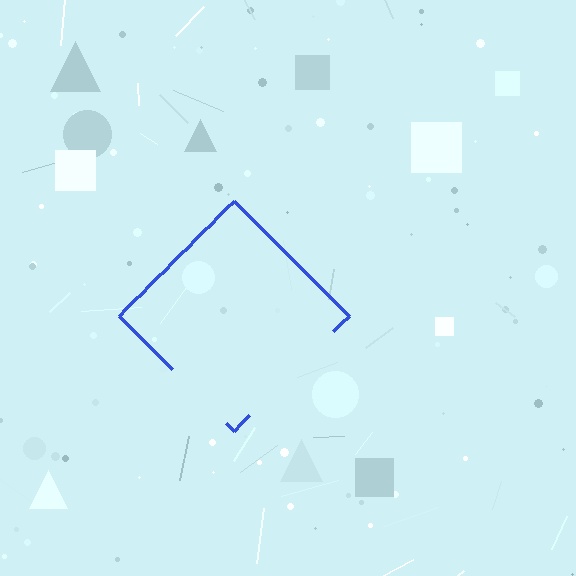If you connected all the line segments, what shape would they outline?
They would outline a diamond.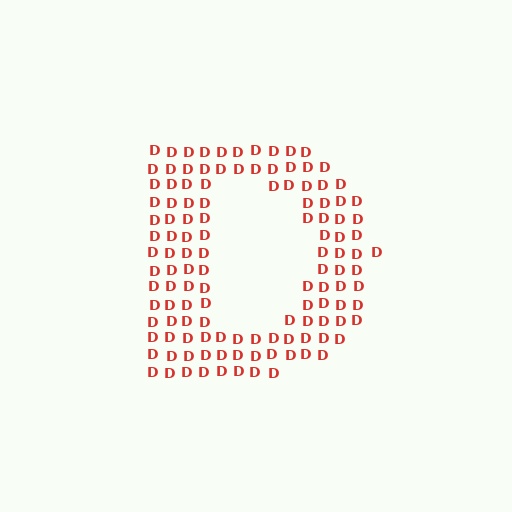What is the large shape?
The large shape is the letter D.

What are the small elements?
The small elements are letter D's.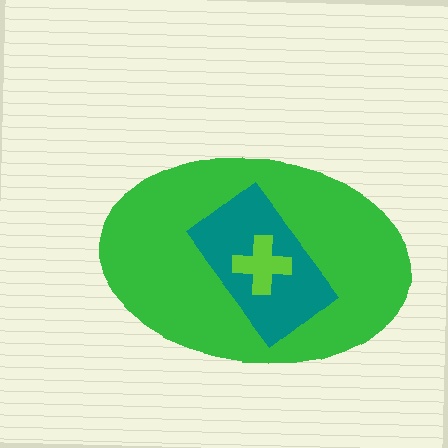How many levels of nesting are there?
3.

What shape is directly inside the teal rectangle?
The lime cross.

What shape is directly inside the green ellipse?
The teal rectangle.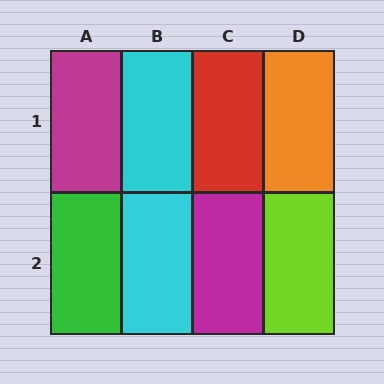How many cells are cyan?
2 cells are cyan.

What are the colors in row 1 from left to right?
Magenta, cyan, red, orange.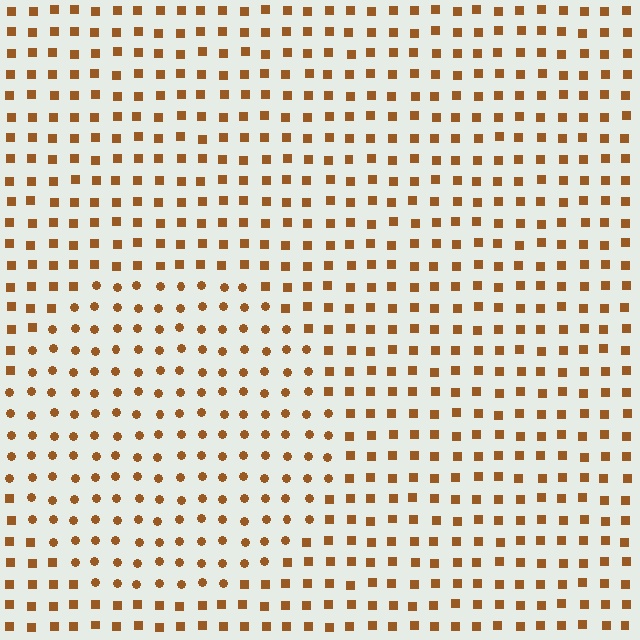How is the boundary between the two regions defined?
The boundary is defined by a change in element shape: circles inside vs. squares outside. All elements share the same color and spacing.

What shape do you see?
I see a circle.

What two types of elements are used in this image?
The image uses circles inside the circle region and squares outside it.